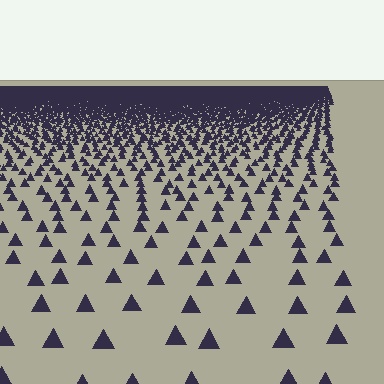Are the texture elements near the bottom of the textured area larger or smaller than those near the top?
Larger. Near the bottom, elements are closer to the viewer and appear at a bigger on-screen size.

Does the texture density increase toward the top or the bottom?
Density increases toward the top.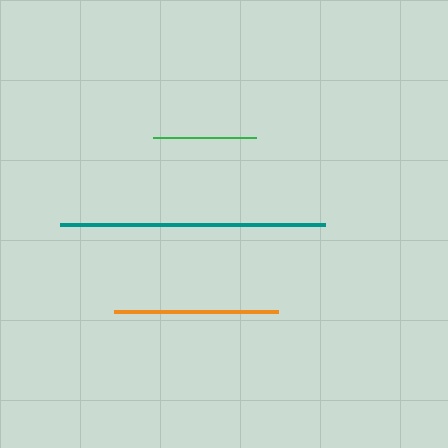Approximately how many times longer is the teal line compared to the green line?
The teal line is approximately 2.6 times the length of the green line.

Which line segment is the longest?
The teal line is the longest at approximately 265 pixels.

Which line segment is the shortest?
The green line is the shortest at approximately 103 pixels.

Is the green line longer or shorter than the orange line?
The orange line is longer than the green line.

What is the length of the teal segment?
The teal segment is approximately 265 pixels long.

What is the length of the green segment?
The green segment is approximately 103 pixels long.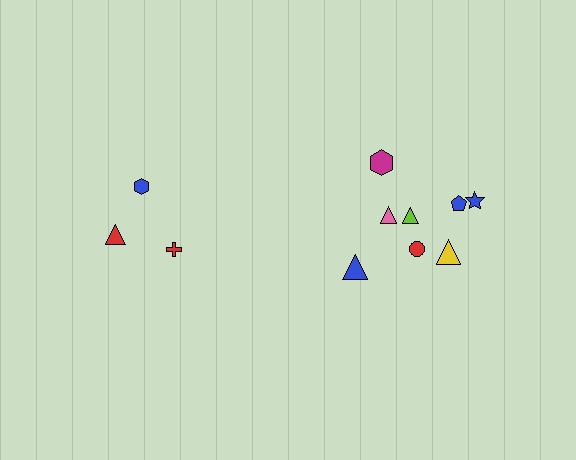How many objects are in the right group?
There are 8 objects.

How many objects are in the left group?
There are 3 objects.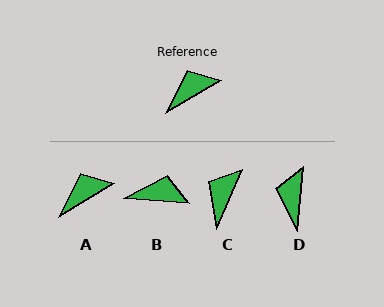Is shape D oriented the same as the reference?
No, it is off by about 54 degrees.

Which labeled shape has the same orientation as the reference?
A.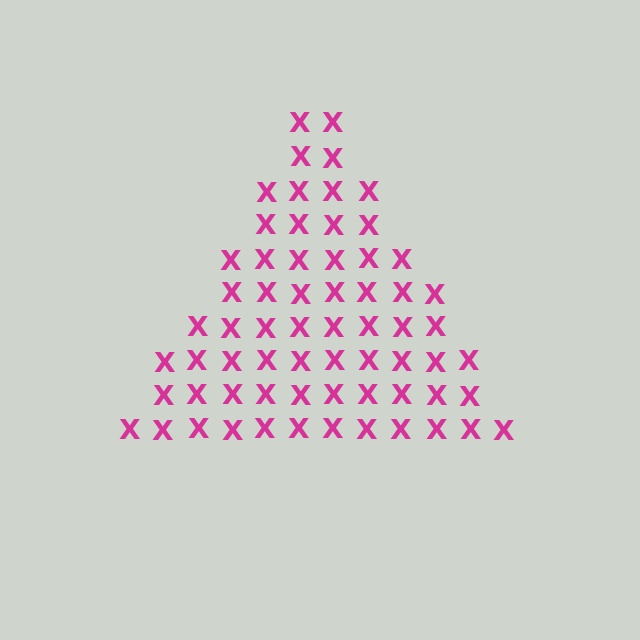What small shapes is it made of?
It is made of small letter X's.